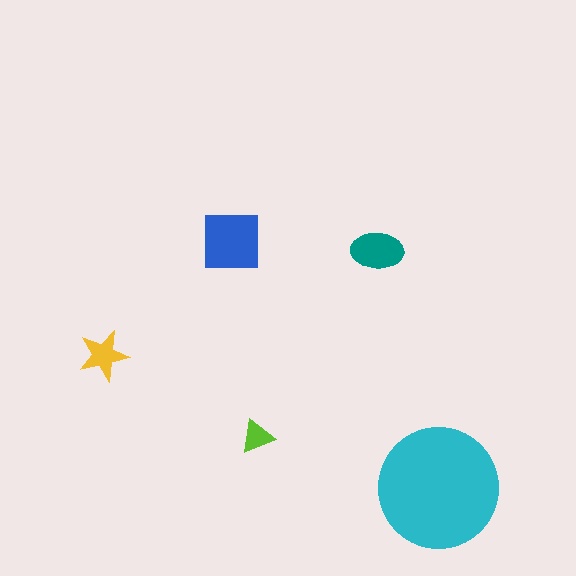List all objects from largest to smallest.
The cyan circle, the blue square, the teal ellipse, the yellow star, the lime triangle.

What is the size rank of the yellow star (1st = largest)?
4th.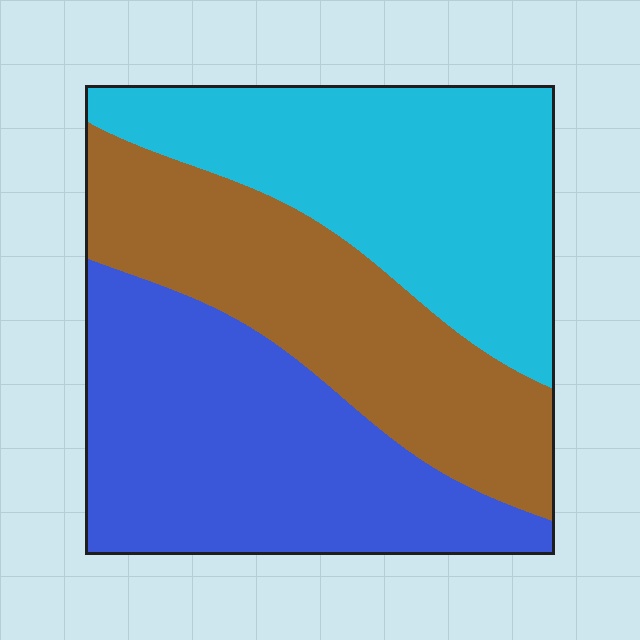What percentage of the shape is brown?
Brown takes up about one third (1/3) of the shape.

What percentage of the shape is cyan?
Cyan covers roughly 35% of the shape.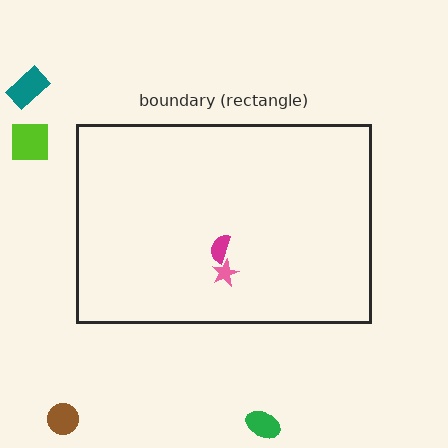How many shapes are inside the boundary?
2 inside, 4 outside.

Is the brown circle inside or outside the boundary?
Outside.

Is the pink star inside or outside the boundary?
Inside.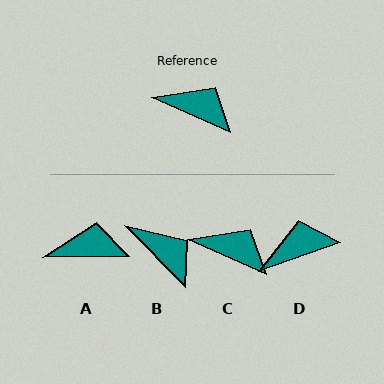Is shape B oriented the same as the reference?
No, it is off by about 22 degrees.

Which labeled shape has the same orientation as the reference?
C.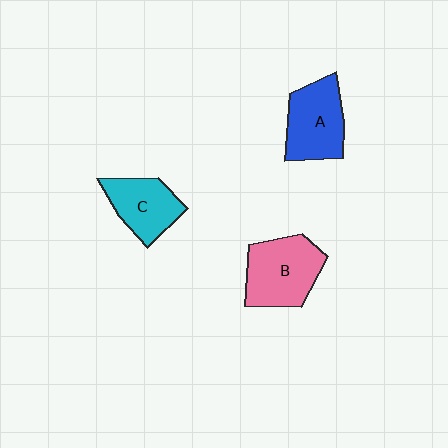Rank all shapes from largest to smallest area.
From largest to smallest: B (pink), A (blue), C (cyan).